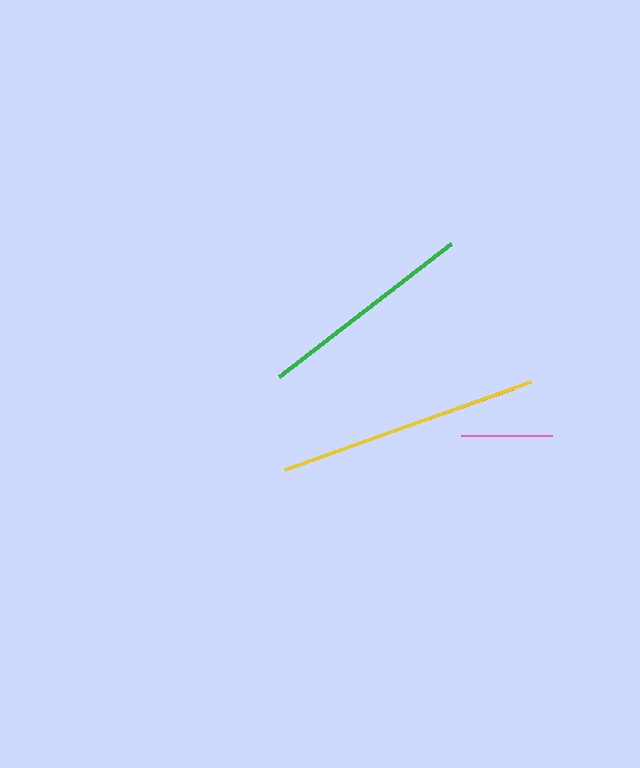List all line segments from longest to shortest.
From longest to shortest: yellow, green, orange, pink.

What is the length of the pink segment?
The pink segment is approximately 91 pixels long.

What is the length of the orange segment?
The orange segment is approximately 207 pixels long.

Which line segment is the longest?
The yellow line is the longest at approximately 261 pixels.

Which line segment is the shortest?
The pink line is the shortest at approximately 91 pixels.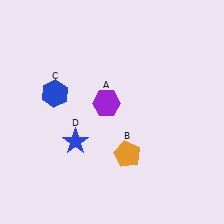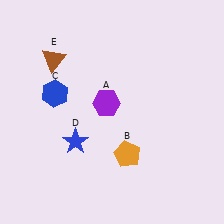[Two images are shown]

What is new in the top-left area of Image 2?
A brown triangle (E) was added in the top-left area of Image 2.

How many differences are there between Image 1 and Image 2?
There is 1 difference between the two images.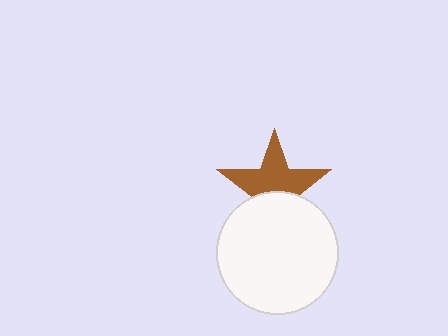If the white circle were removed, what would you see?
You would see the complete brown star.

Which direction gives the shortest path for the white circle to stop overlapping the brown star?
Moving down gives the shortest separation.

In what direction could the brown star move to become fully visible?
The brown star could move up. That would shift it out from behind the white circle entirely.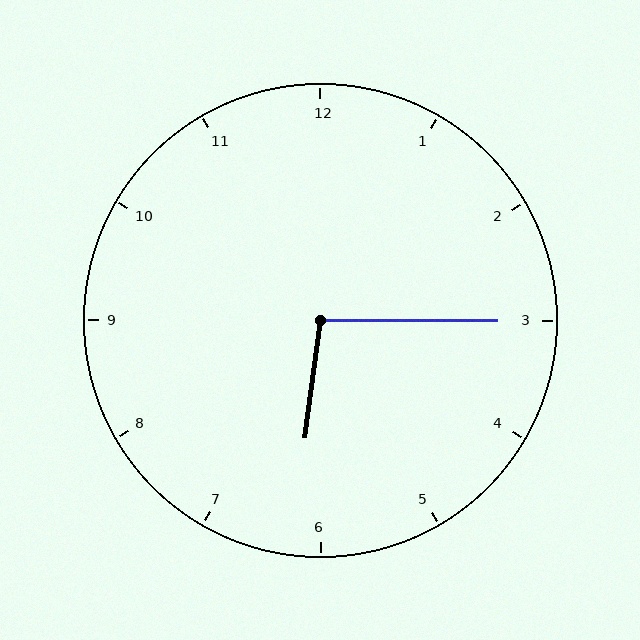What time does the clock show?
6:15.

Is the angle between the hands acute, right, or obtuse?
It is obtuse.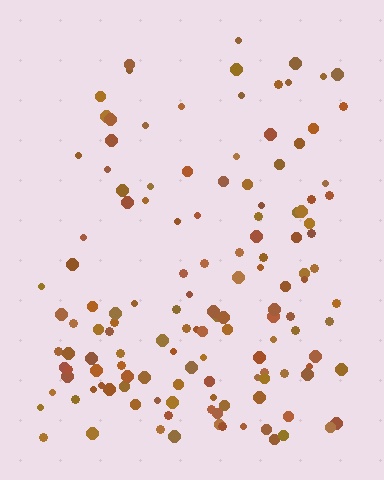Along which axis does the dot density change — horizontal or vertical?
Vertical.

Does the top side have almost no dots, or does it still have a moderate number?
Still a moderate number, just noticeably fewer than the bottom.